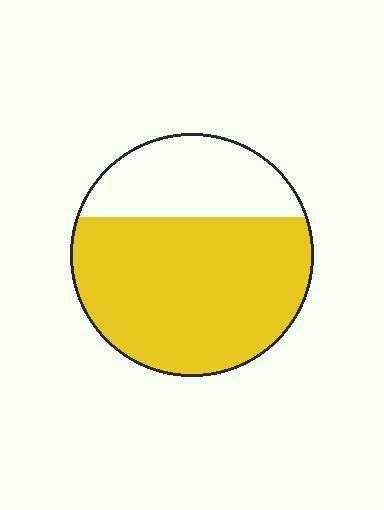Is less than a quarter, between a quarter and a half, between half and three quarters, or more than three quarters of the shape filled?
Between half and three quarters.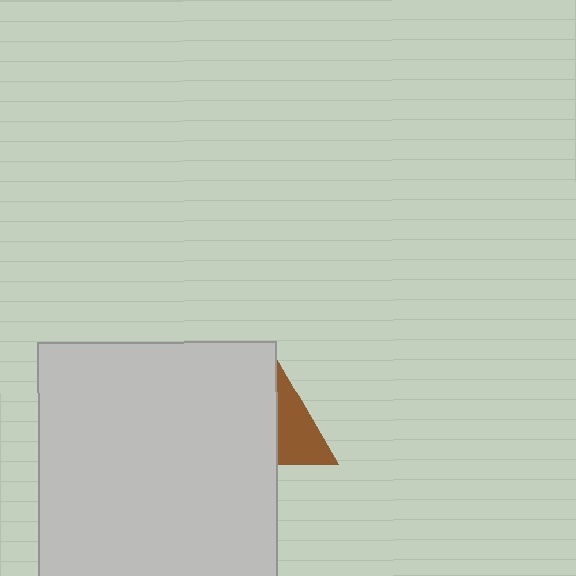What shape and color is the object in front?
The object in front is a light gray square.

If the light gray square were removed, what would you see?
You would see the complete brown triangle.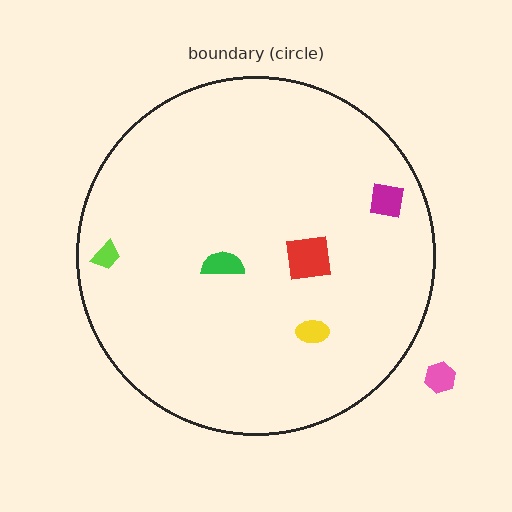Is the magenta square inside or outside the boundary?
Inside.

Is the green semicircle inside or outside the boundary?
Inside.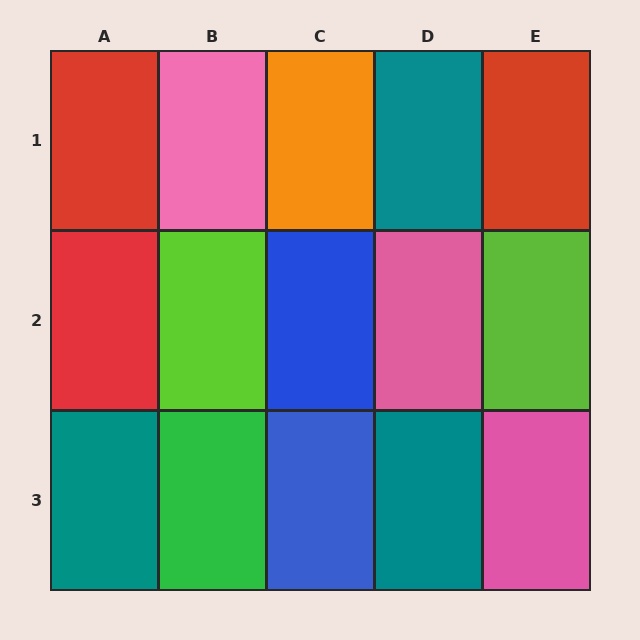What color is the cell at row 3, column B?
Green.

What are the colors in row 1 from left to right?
Red, pink, orange, teal, red.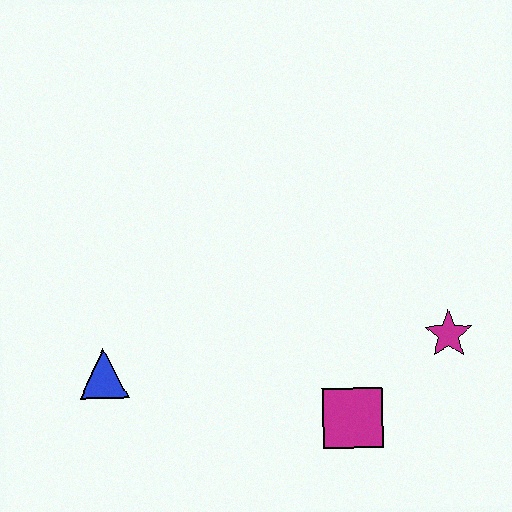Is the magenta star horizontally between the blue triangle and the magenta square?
No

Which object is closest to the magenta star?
The magenta square is closest to the magenta star.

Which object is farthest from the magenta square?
The blue triangle is farthest from the magenta square.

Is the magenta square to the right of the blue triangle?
Yes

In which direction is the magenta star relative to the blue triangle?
The magenta star is to the right of the blue triangle.